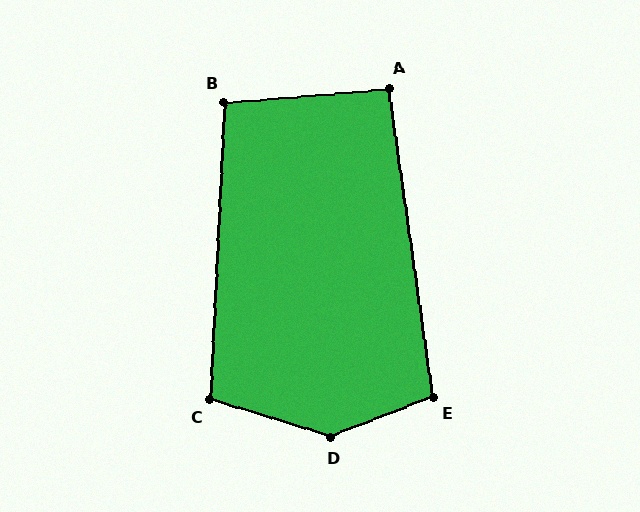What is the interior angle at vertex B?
Approximately 97 degrees (obtuse).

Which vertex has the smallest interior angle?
A, at approximately 93 degrees.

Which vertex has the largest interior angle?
D, at approximately 142 degrees.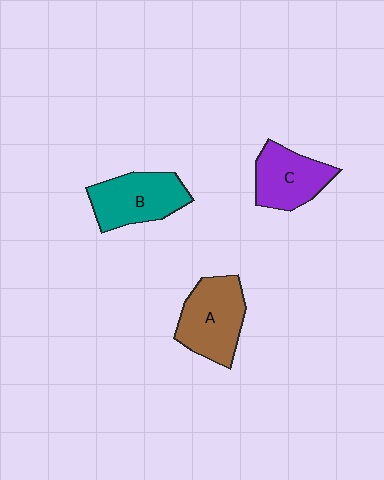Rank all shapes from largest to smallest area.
From largest to smallest: A (brown), B (teal), C (purple).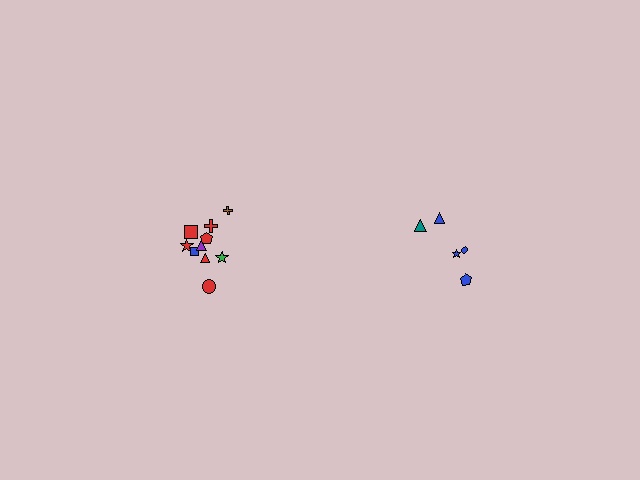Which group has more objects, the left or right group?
The left group.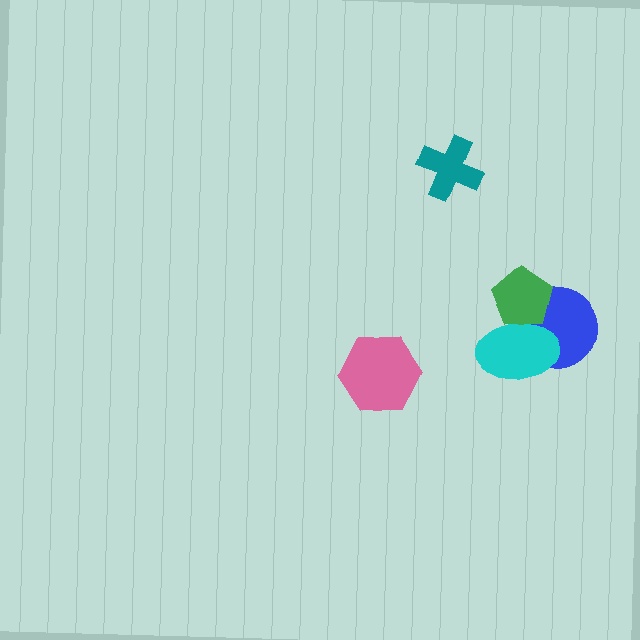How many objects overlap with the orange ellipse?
3 objects overlap with the orange ellipse.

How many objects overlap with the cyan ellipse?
3 objects overlap with the cyan ellipse.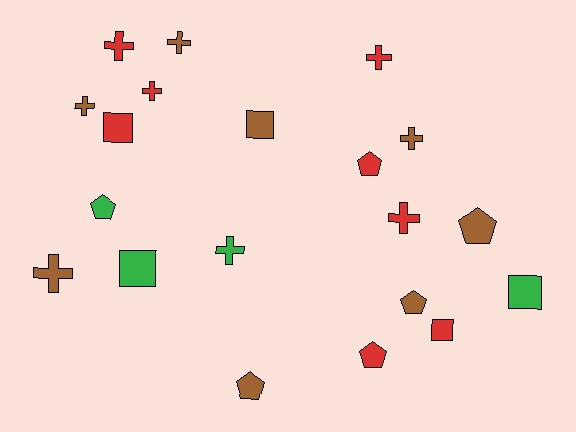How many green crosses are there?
There is 1 green cross.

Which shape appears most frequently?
Cross, with 9 objects.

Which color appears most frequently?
Red, with 8 objects.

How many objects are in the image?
There are 20 objects.